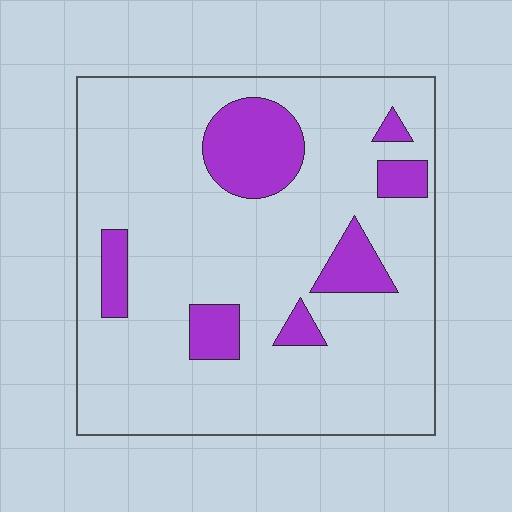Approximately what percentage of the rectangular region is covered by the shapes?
Approximately 15%.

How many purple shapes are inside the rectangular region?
7.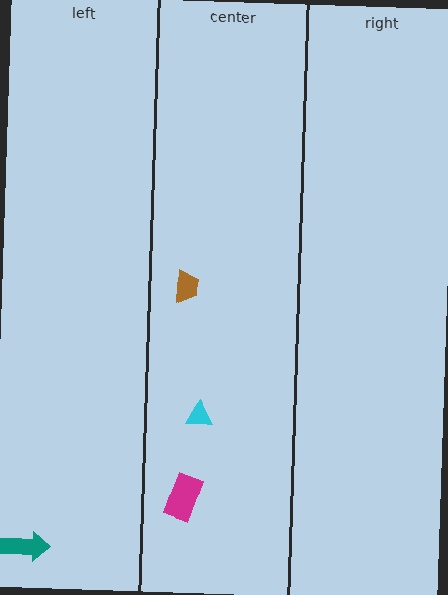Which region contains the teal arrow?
The left region.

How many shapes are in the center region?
3.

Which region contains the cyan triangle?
The center region.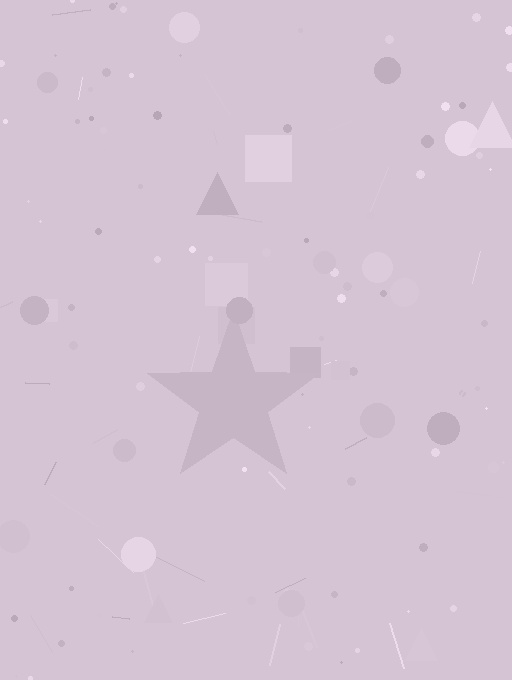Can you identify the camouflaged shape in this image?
The camouflaged shape is a star.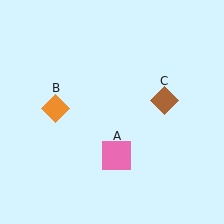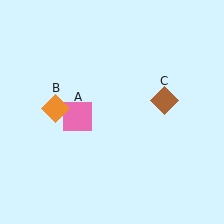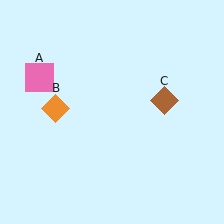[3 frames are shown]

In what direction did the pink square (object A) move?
The pink square (object A) moved up and to the left.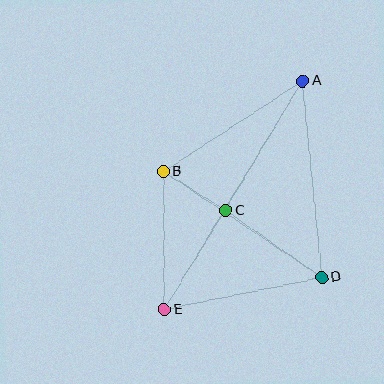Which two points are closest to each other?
Points B and C are closest to each other.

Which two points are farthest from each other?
Points A and E are farthest from each other.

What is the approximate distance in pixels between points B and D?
The distance between B and D is approximately 191 pixels.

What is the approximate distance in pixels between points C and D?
The distance between C and D is approximately 117 pixels.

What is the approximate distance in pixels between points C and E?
The distance between C and E is approximately 116 pixels.